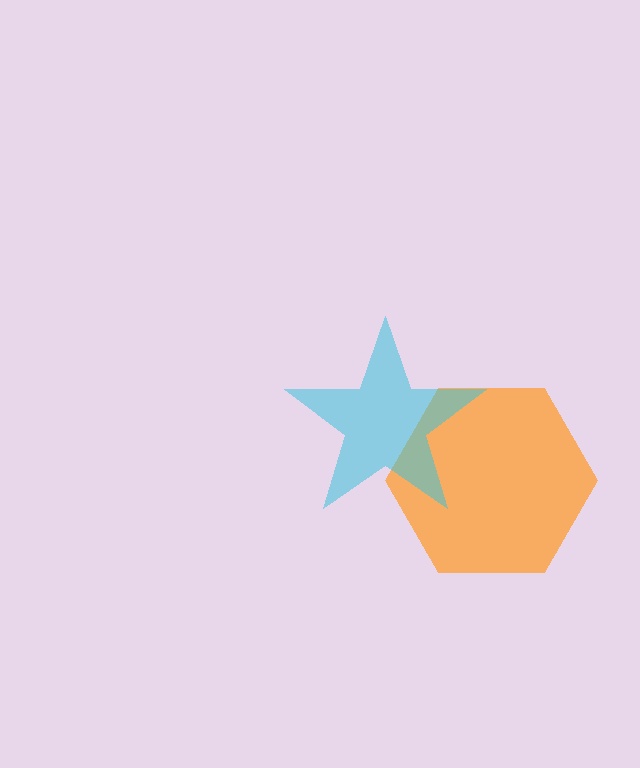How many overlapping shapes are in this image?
There are 2 overlapping shapes in the image.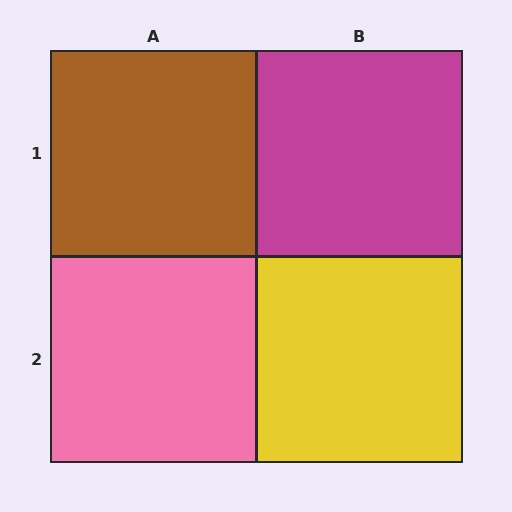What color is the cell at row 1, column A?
Brown.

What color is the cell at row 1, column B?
Magenta.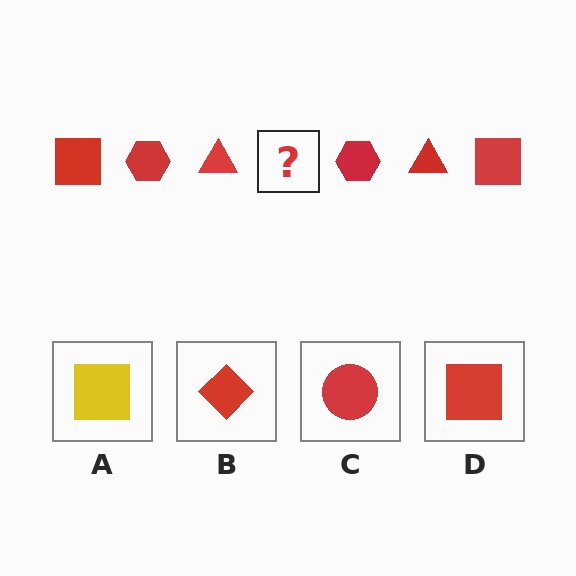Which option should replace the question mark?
Option D.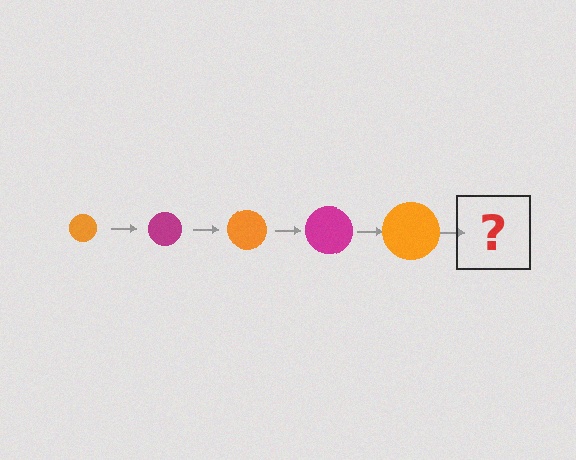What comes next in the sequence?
The next element should be a magenta circle, larger than the previous one.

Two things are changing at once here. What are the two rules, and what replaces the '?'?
The two rules are that the circle grows larger each step and the color cycles through orange and magenta. The '?' should be a magenta circle, larger than the previous one.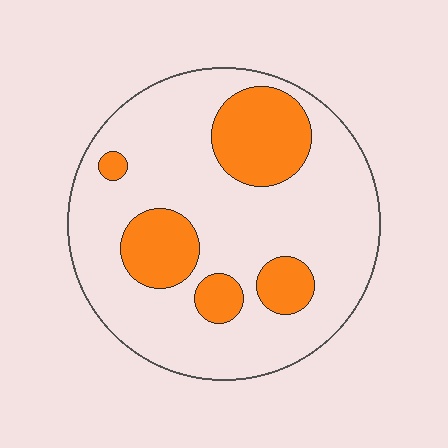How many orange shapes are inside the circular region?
5.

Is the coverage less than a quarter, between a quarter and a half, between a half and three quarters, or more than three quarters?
Less than a quarter.